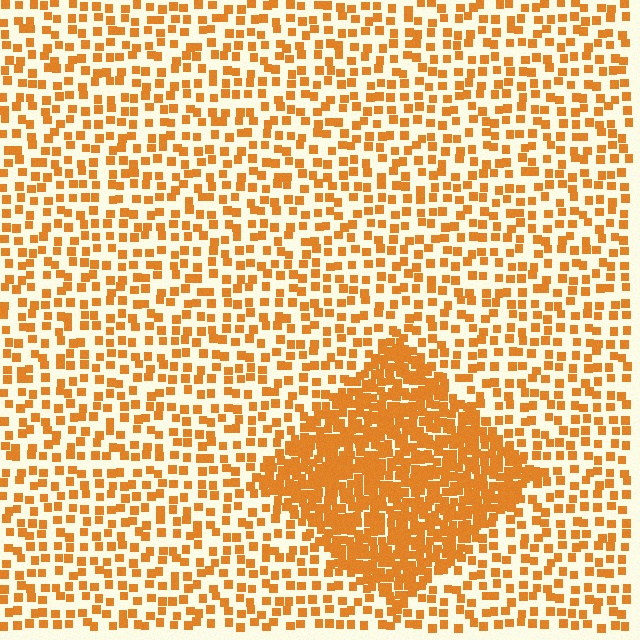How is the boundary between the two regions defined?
The boundary is defined by a change in element density (approximately 2.7x ratio). All elements are the same color, size, and shape.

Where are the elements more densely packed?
The elements are more densely packed inside the diamond boundary.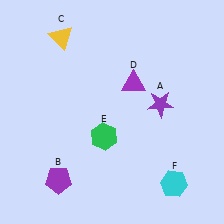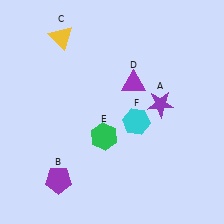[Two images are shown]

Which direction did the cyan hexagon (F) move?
The cyan hexagon (F) moved up.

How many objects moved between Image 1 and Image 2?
1 object moved between the two images.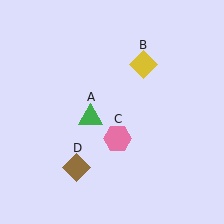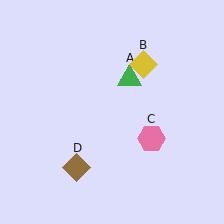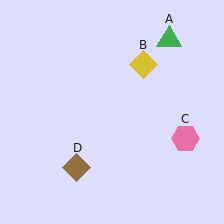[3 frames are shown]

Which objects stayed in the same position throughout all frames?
Yellow diamond (object B) and brown diamond (object D) remained stationary.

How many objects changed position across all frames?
2 objects changed position: green triangle (object A), pink hexagon (object C).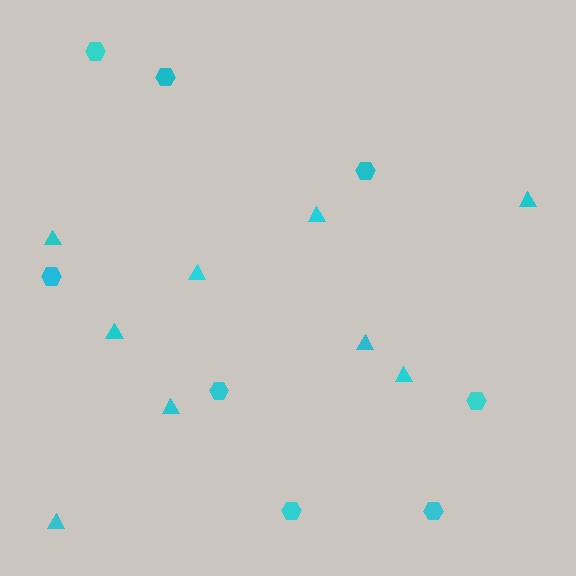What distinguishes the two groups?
There are 2 groups: one group of hexagons (8) and one group of triangles (9).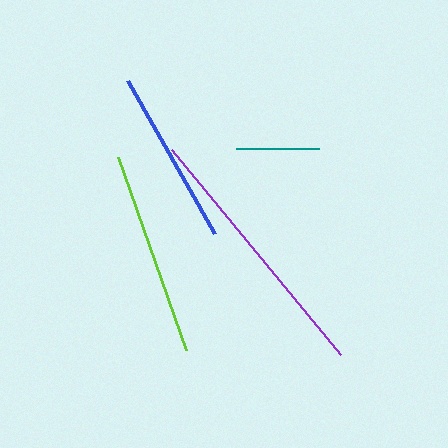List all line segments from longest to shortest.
From longest to shortest: purple, lime, blue, teal.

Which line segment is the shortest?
The teal line is the shortest at approximately 83 pixels.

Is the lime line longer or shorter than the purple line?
The purple line is longer than the lime line.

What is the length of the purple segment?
The purple segment is approximately 265 pixels long.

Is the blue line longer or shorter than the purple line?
The purple line is longer than the blue line.